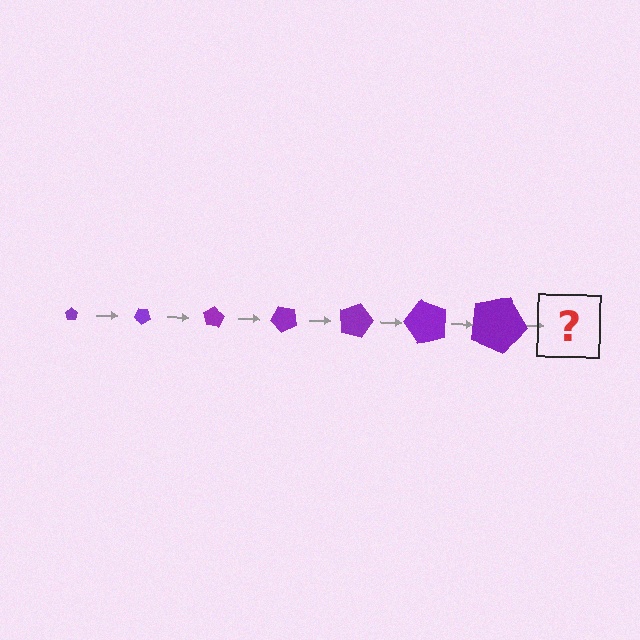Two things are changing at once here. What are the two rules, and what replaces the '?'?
The two rules are that the pentagon grows larger each step and it rotates 40 degrees each step. The '?' should be a pentagon, larger than the previous one and rotated 280 degrees from the start.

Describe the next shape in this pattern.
It should be a pentagon, larger than the previous one and rotated 280 degrees from the start.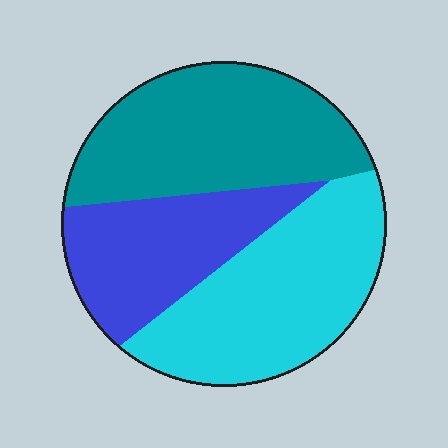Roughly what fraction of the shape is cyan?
Cyan covers around 35% of the shape.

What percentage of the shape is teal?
Teal takes up about three eighths (3/8) of the shape.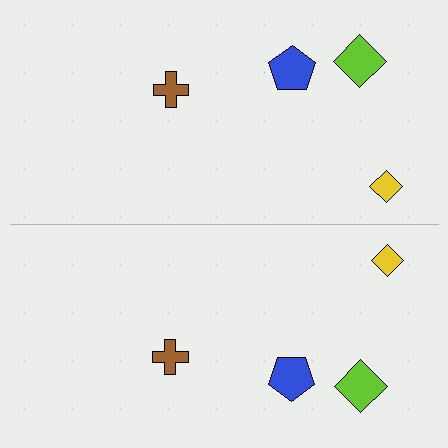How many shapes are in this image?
There are 8 shapes in this image.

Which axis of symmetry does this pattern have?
The pattern has a horizontal axis of symmetry running through the center of the image.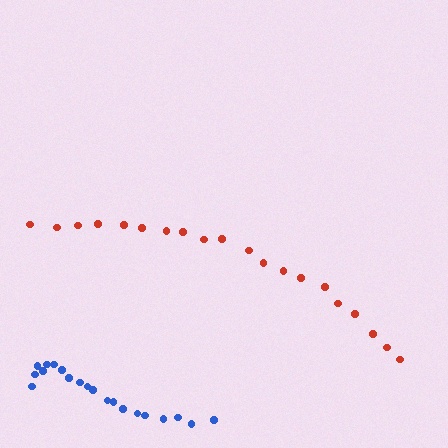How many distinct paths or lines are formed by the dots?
There are 2 distinct paths.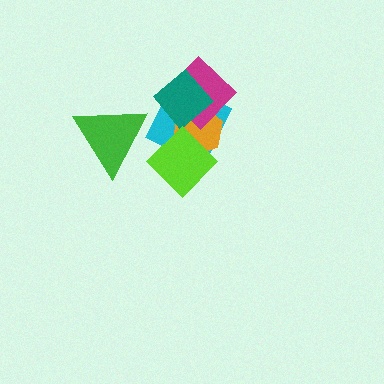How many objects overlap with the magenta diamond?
3 objects overlap with the magenta diamond.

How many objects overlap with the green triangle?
1 object overlaps with the green triangle.